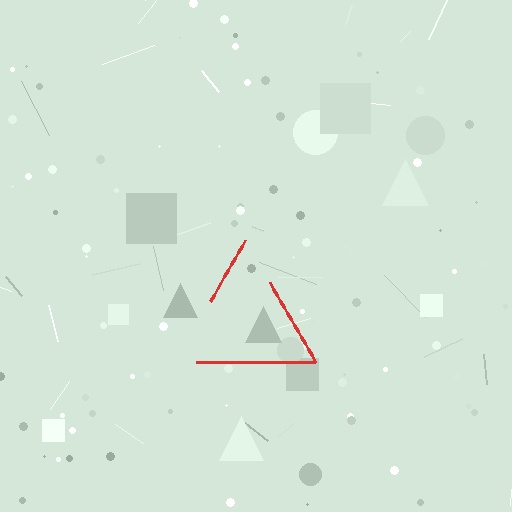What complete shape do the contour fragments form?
The contour fragments form a triangle.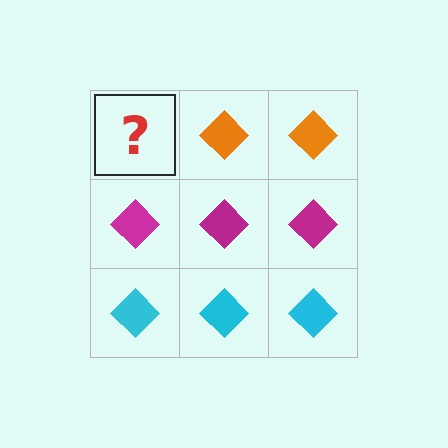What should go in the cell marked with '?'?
The missing cell should contain an orange diamond.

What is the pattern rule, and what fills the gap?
The rule is that each row has a consistent color. The gap should be filled with an orange diamond.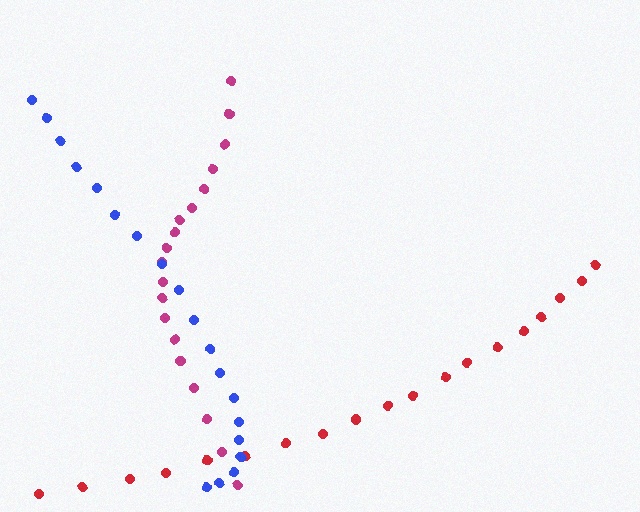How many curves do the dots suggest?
There are 3 distinct paths.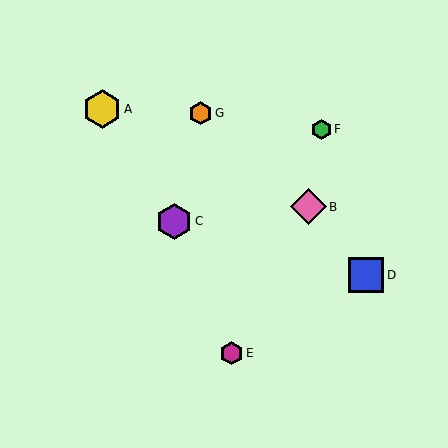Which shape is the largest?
The yellow hexagon (labeled A) is the largest.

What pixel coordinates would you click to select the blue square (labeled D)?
Click at (366, 275) to select the blue square D.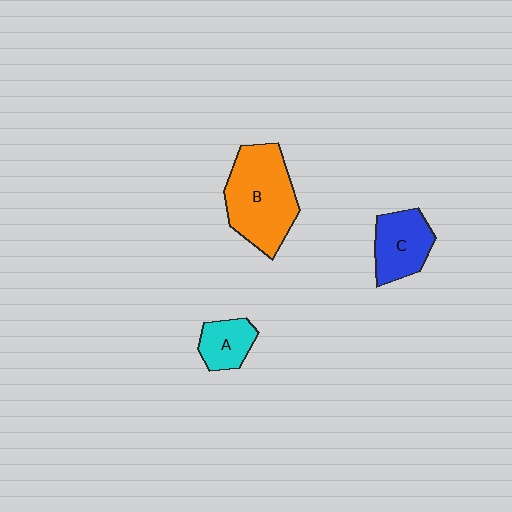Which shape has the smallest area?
Shape A (cyan).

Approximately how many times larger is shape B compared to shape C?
Approximately 1.7 times.